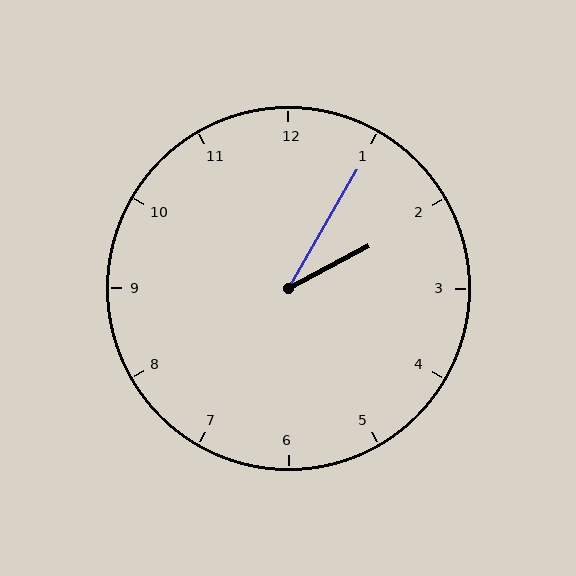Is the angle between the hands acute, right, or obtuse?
It is acute.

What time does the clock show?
2:05.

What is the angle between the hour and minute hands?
Approximately 32 degrees.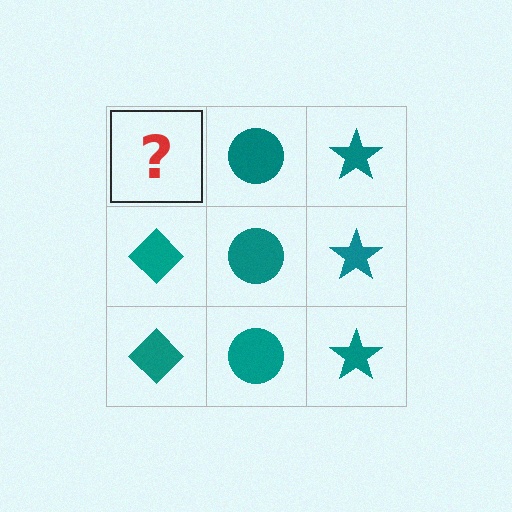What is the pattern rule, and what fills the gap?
The rule is that each column has a consistent shape. The gap should be filled with a teal diamond.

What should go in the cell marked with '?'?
The missing cell should contain a teal diamond.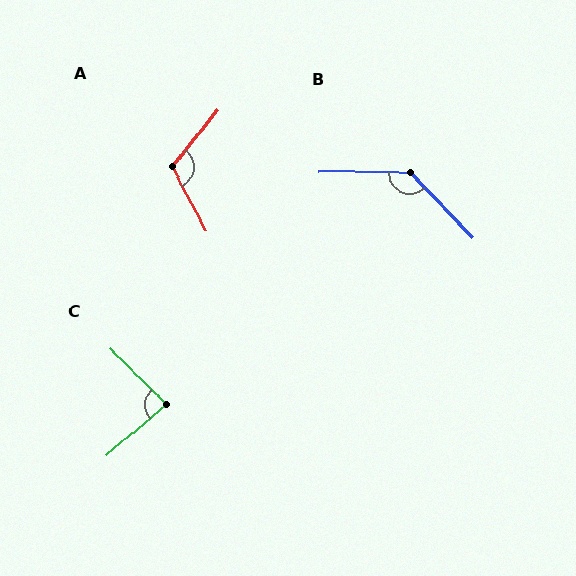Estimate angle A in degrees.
Approximately 113 degrees.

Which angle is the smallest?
C, at approximately 85 degrees.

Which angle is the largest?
B, at approximately 134 degrees.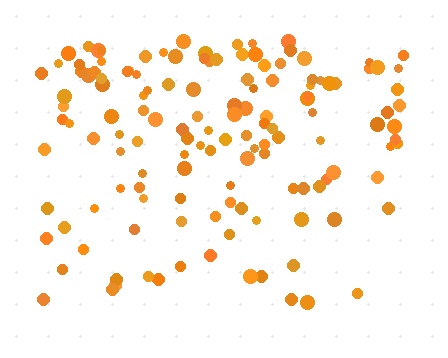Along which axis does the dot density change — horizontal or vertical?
Vertical.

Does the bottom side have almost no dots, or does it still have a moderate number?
Still a moderate number, just noticeably fewer than the top.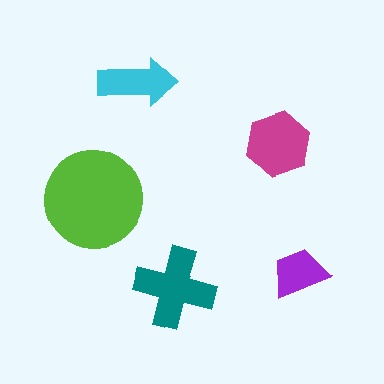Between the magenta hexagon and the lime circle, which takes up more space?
The lime circle.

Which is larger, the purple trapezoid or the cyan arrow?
The cyan arrow.